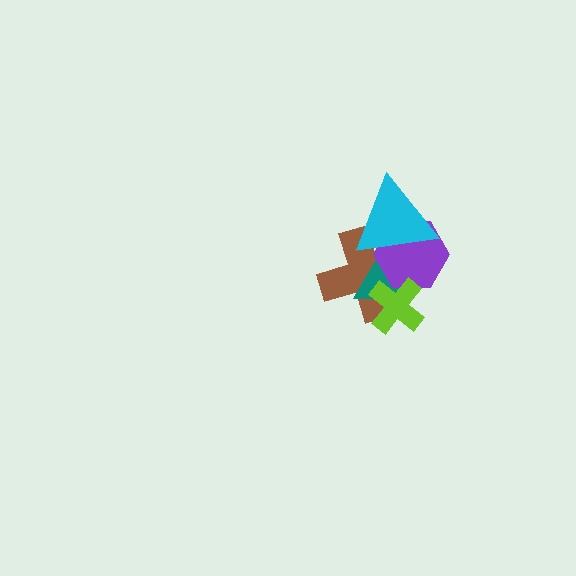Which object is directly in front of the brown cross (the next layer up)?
The teal triangle is directly in front of the brown cross.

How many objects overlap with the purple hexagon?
4 objects overlap with the purple hexagon.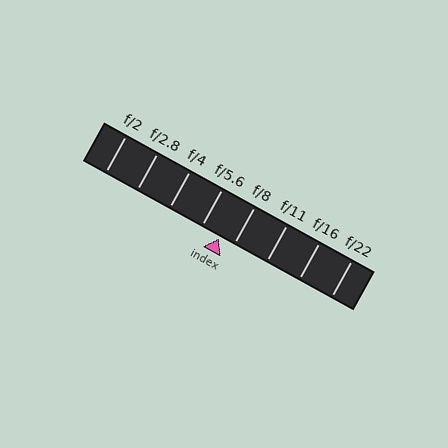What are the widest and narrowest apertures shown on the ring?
The widest aperture shown is f/2 and the narrowest is f/22.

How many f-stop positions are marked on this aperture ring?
There are 8 f-stop positions marked.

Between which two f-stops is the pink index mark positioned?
The index mark is between f/5.6 and f/8.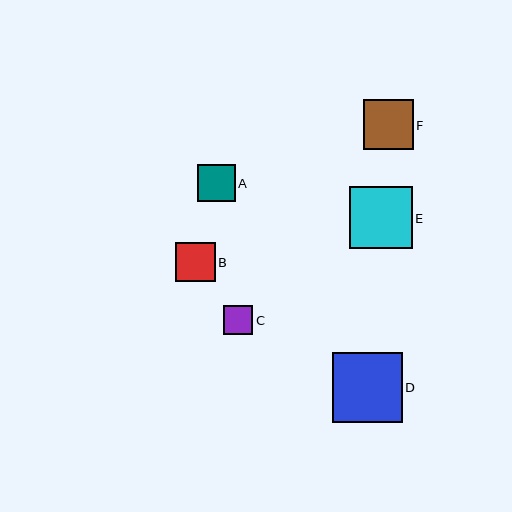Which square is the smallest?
Square C is the smallest with a size of approximately 29 pixels.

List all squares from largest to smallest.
From largest to smallest: D, E, F, B, A, C.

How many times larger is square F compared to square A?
Square F is approximately 1.3 times the size of square A.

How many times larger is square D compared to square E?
Square D is approximately 1.1 times the size of square E.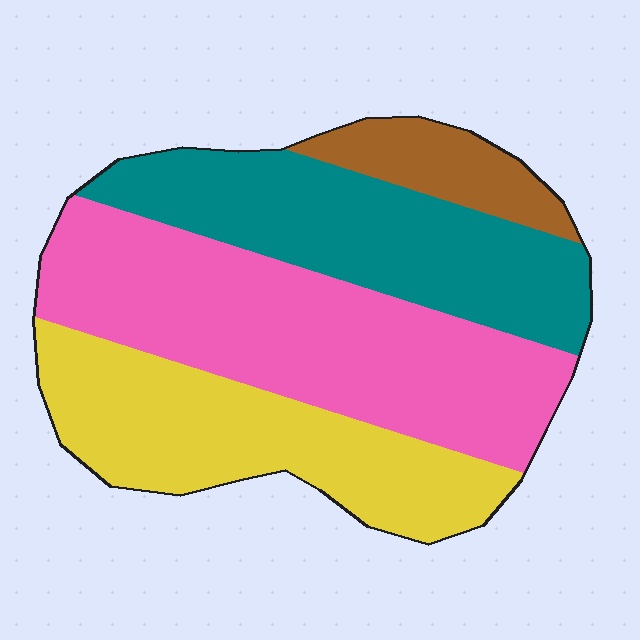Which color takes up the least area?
Brown, at roughly 10%.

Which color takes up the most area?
Pink, at roughly 35%.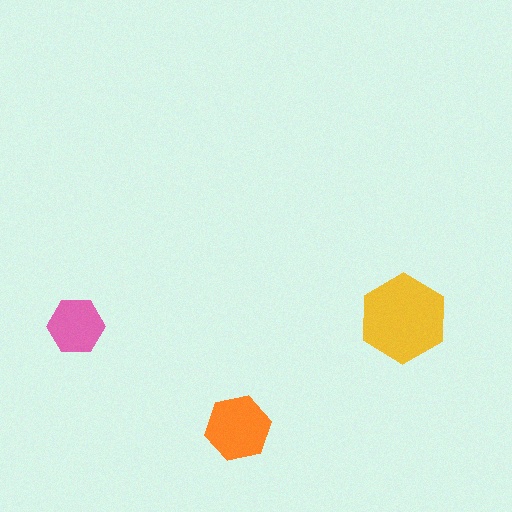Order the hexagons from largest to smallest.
the yellow one, the orange one, the pink one.